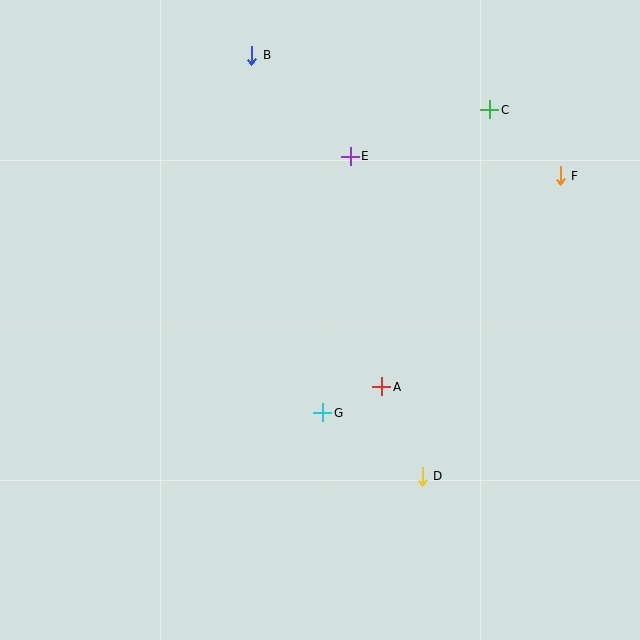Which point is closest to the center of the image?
Point A at (382, 387) is closest to the center.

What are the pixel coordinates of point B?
Point B is at (252, 55).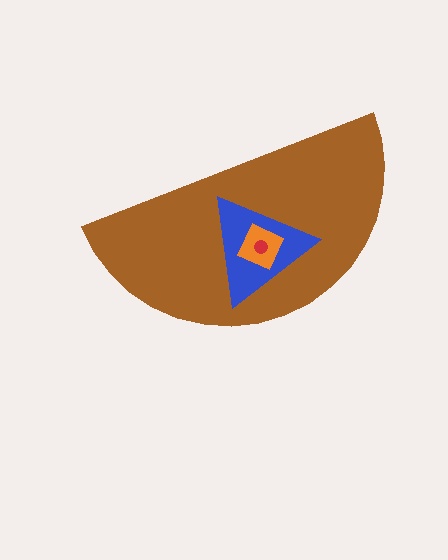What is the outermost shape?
The brown semicircle.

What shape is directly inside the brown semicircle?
The blue triangle.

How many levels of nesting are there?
4.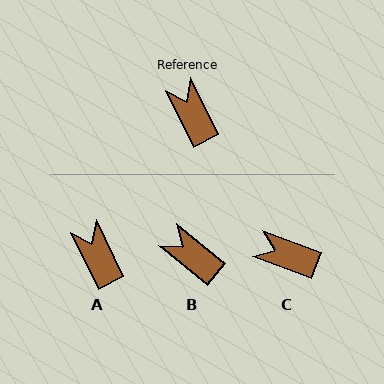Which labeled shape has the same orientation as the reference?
A.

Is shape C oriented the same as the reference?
No, it is off by about 43 degrees.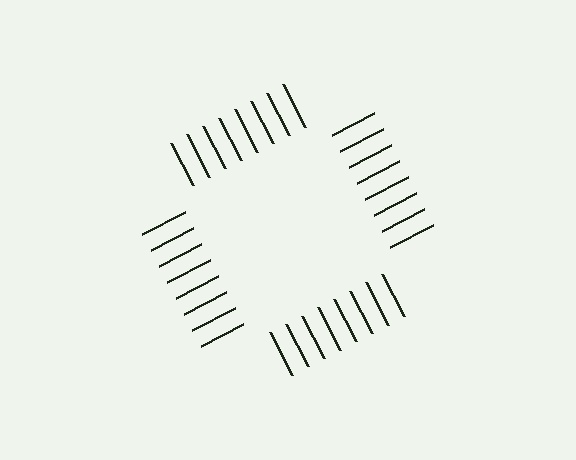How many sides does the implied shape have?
4 sides — the line-ends trace a square.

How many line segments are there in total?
32 — 8 along each of the 4 edges.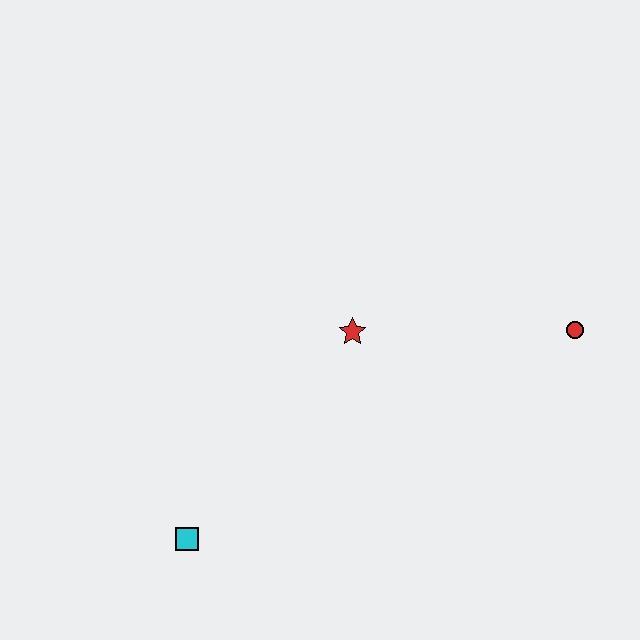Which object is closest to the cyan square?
The red star is closest to the cyan square.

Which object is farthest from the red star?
The cyan square is farthest from the red star.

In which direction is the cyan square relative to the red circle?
The cyan square is to the left of the red circle.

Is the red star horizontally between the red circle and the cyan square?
Yes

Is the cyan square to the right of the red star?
No